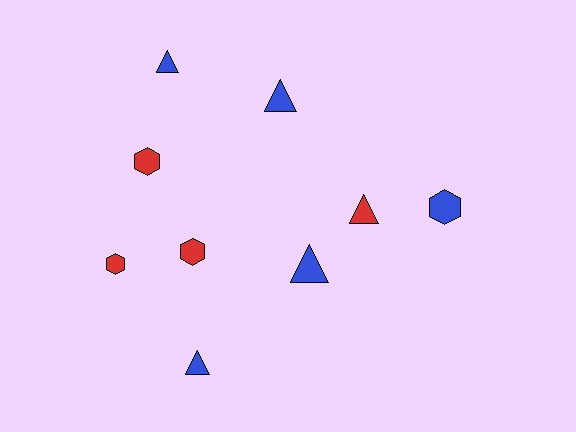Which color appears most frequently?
Blue, with 5 objects.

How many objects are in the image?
There are 9 objects.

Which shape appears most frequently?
Triangle, with 5 objects.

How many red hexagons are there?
There are 3 red hexagons.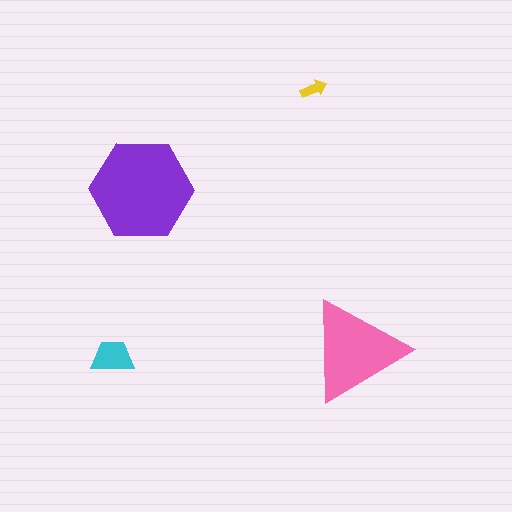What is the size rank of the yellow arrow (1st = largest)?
4th.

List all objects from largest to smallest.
The purple hexagon, the pink triangle, the cyan trapezoid, the yellow arrow.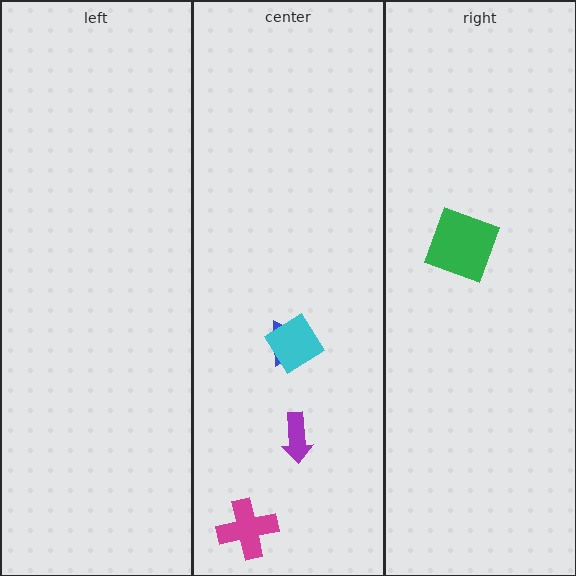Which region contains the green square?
The right region.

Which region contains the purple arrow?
The center region.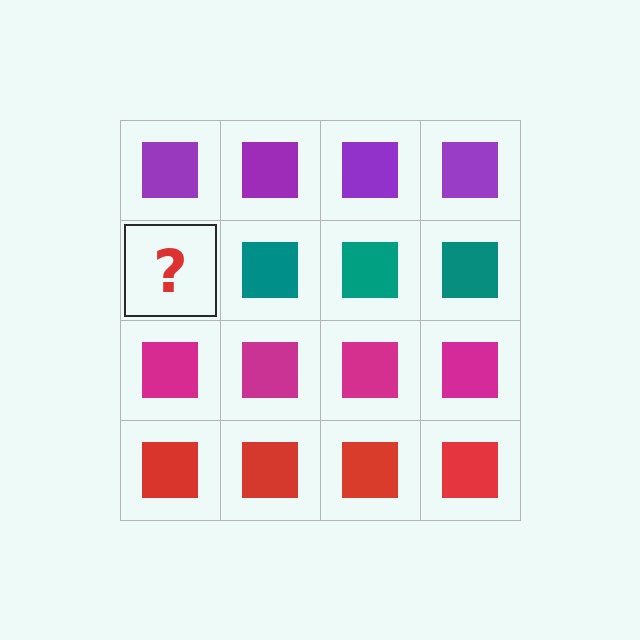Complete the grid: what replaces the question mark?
The question mark should be replaced with a teal square.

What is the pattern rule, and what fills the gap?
The rule is that each row has a consistent color. The gap should be filled with a teal square.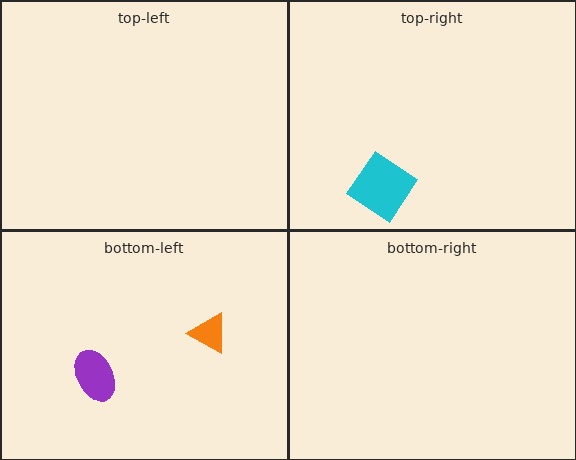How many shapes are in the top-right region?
1.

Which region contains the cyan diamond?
The top-right region.